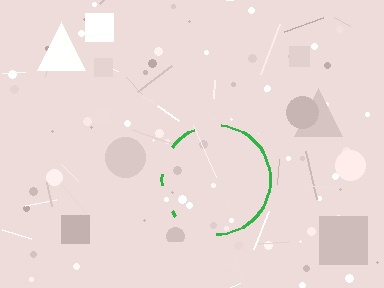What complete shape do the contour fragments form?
The contour fragments form a circle.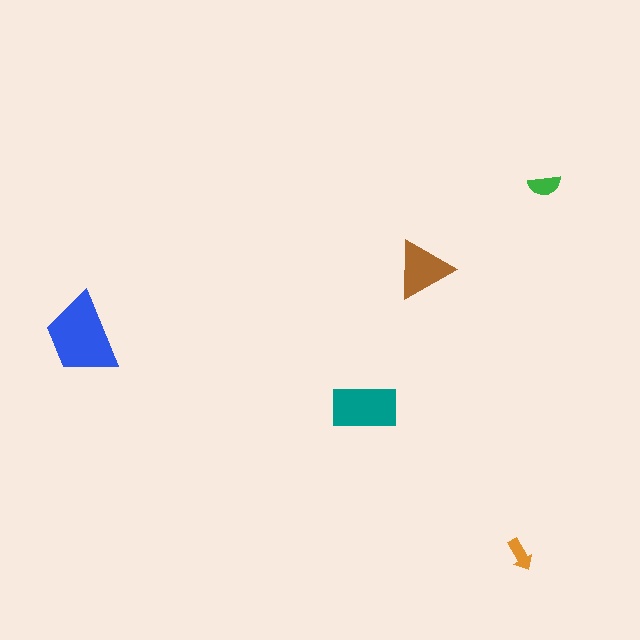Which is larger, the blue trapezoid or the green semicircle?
The blue trapezoid.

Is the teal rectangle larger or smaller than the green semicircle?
Larger.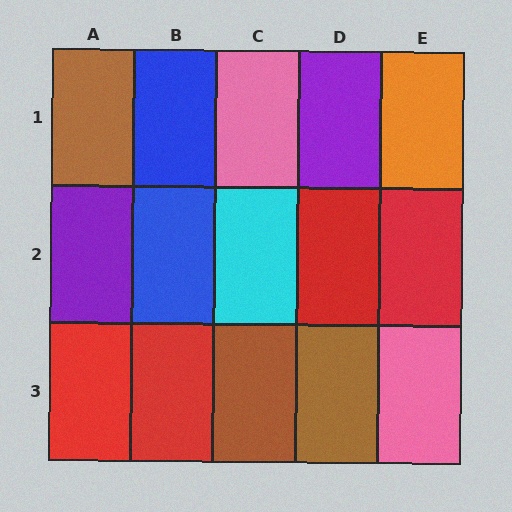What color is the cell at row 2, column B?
Blue.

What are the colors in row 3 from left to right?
Red, red, brown, brown, pink.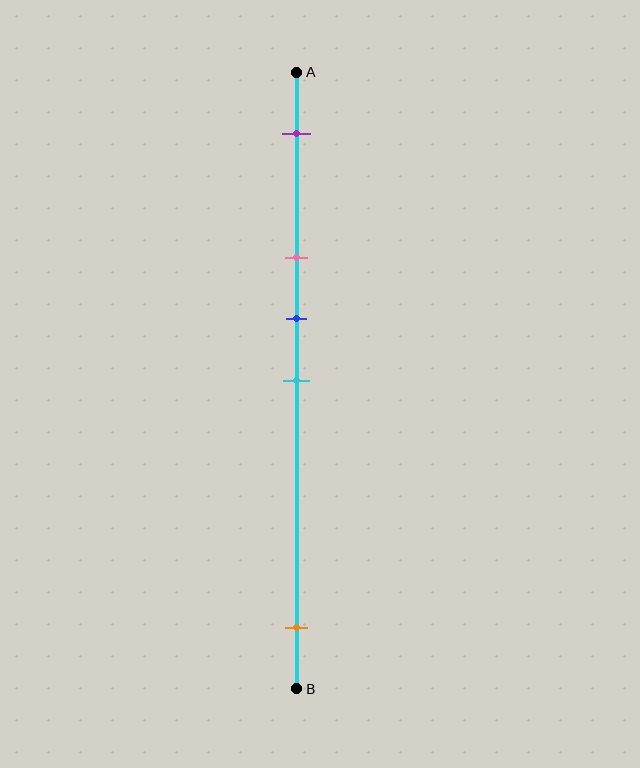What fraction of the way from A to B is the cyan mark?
The cyan mark is approximately 50% (0.5) of the way from A to B.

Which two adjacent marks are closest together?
The blue and cyan marks are the closest adjacent pair.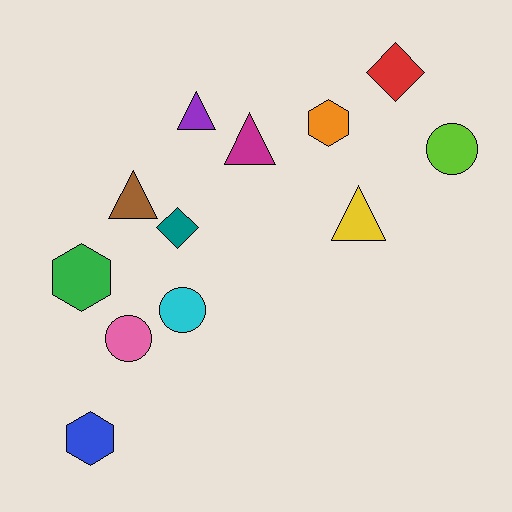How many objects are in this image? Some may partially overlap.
There are 12 objects.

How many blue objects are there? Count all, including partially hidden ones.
There is 1 blue object.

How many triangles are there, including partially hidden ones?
There are 4 triangles.